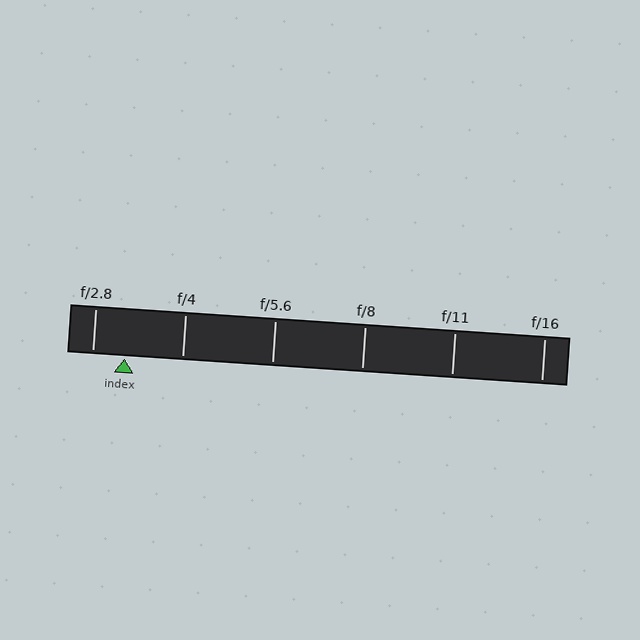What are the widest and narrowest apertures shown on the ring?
The widest aperture shown is f/2.8 and the narrowest is f/16.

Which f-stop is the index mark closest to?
The index mark is closest to f/2.8.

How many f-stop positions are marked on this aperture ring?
There are 6 f-stop positions marked.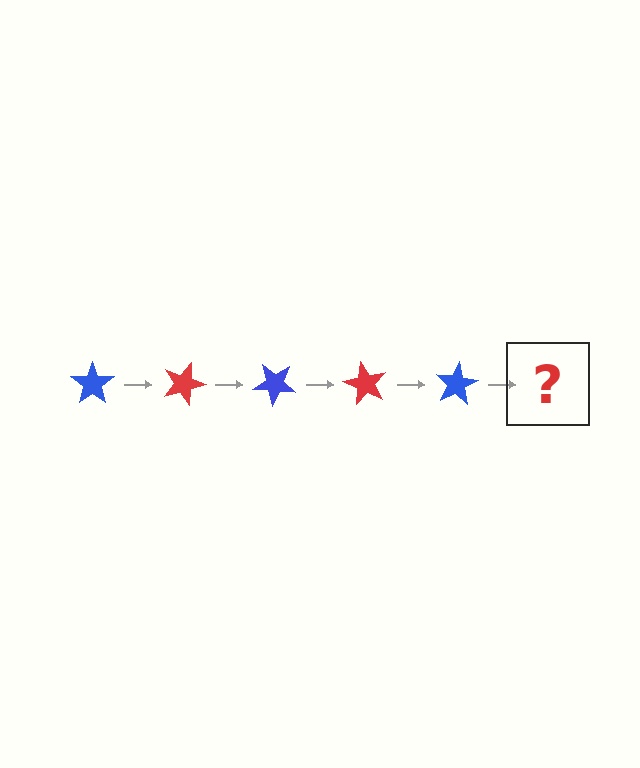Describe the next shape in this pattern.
It should be a red star, rotated 100 degrees from the start.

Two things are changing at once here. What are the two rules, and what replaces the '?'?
The two rules are that it rotates 20 degrees each step and the color cycles through blue and red. The '?' should be a red star, rotated 100 degrees from the start.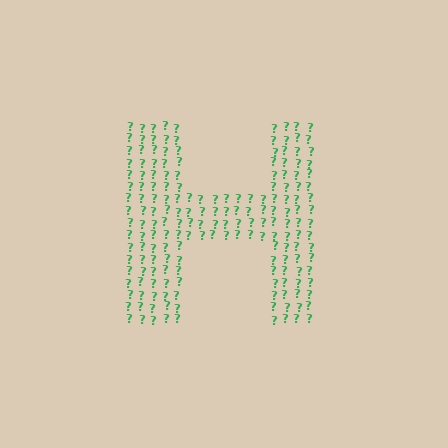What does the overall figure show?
The overall figure shows the letter H.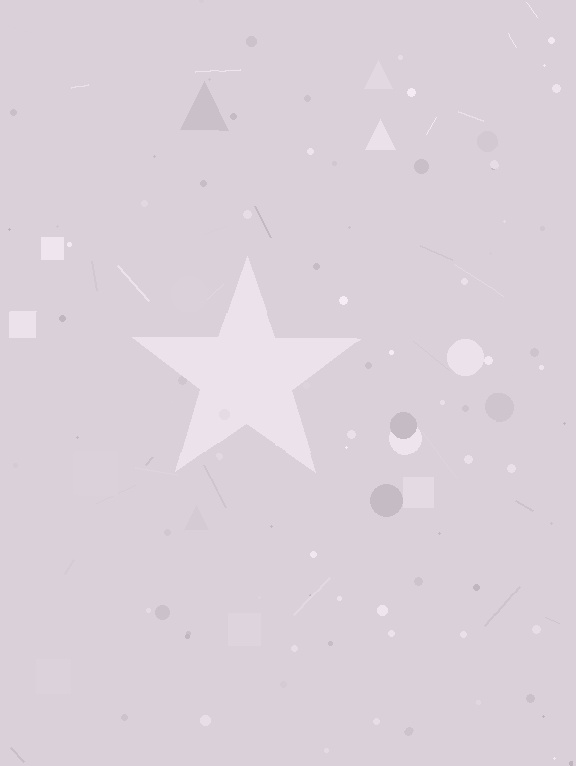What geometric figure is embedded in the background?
A star is embedded in the background.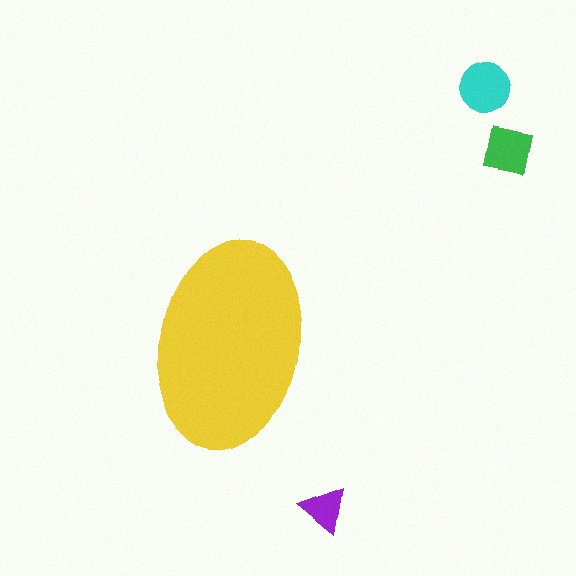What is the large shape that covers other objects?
A yellow ellipse.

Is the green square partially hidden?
No, the green square is fully visible.